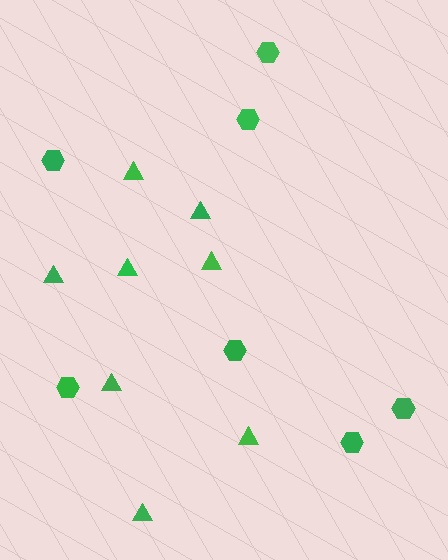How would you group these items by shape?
There are 2 groups: one group of triangles (8) and one group of hexagons (7).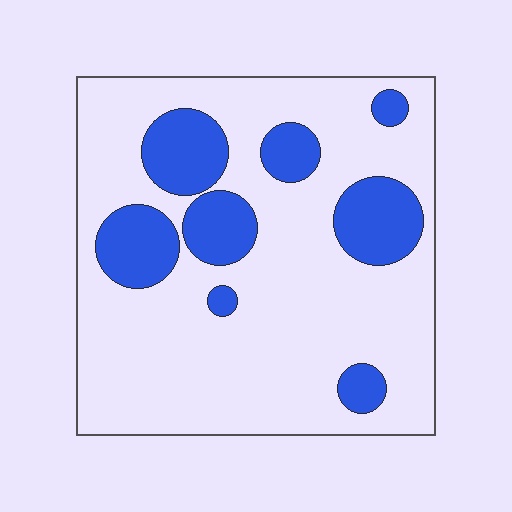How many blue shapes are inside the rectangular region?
8.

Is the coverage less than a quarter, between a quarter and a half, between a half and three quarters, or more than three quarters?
Less than a quarter.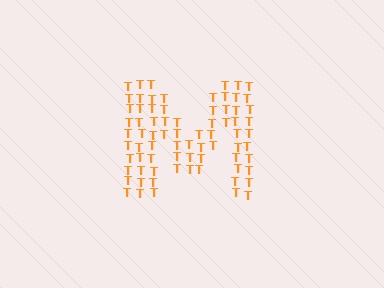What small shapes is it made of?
It is made of small letter T's.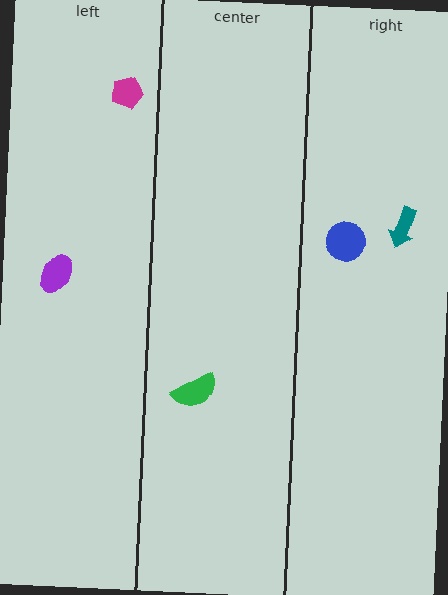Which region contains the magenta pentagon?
The left region.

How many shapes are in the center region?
1.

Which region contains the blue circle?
The right region.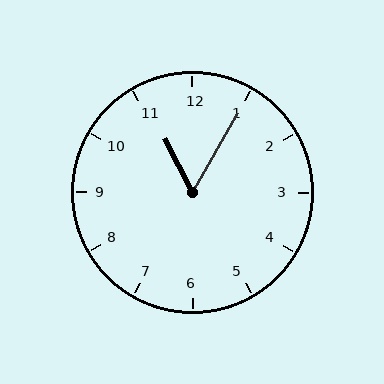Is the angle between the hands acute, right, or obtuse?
It is acute.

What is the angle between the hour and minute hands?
Approximately 58 degrees.